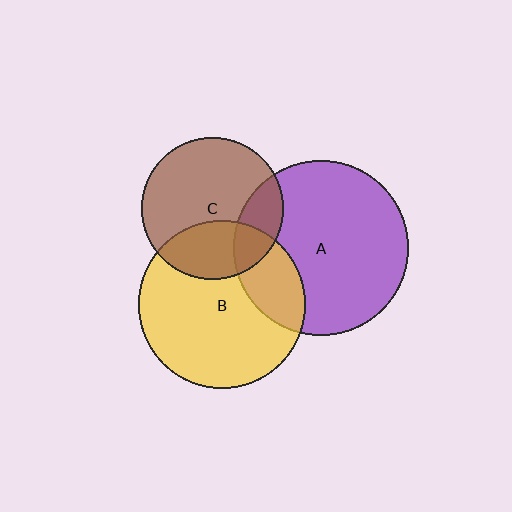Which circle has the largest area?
Circle A (purple).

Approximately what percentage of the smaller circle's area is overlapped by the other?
Approximately 30%.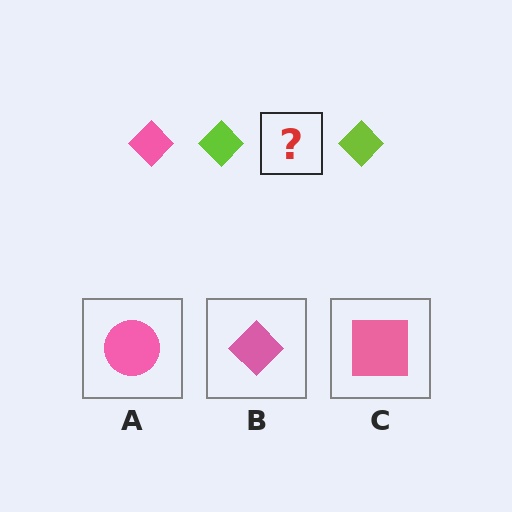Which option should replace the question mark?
Option B.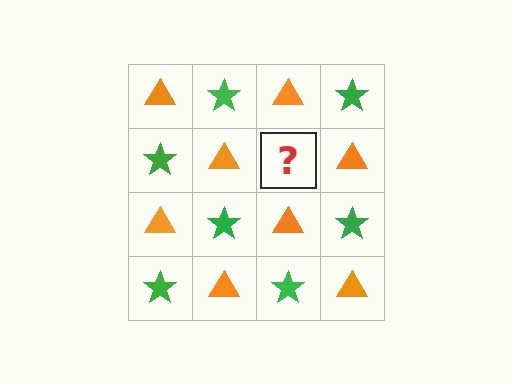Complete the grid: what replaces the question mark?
The question mark should be replaced with a green star.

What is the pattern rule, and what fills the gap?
The rule is that it alternates orange triangle and green star in a checkerboard pattern. The gap should be filled with a green star.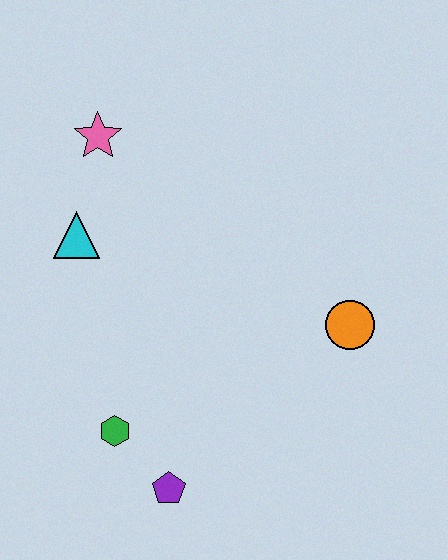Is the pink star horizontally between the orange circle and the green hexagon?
No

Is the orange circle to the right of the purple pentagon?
Yes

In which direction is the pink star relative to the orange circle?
The pink star is to the left of the orange circle.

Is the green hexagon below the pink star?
Yes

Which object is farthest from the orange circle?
The pink star is farthest from the orange circle.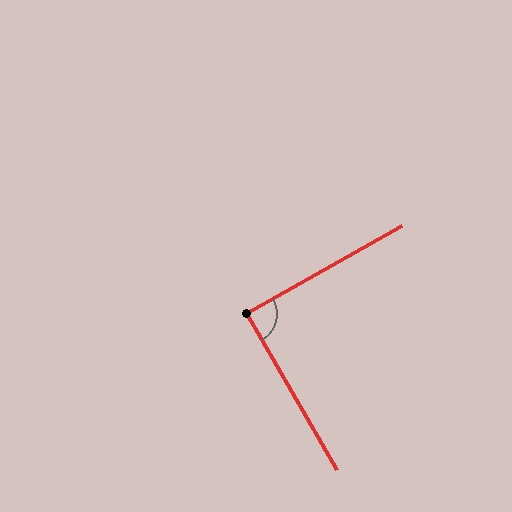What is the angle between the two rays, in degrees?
Approximately 89 degrees.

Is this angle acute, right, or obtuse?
It is approximately a right angle.